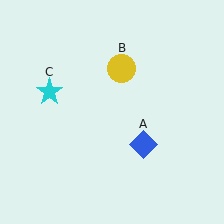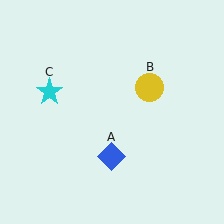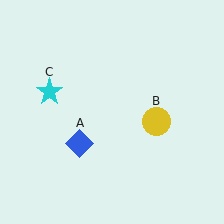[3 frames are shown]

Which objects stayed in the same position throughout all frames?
Cyan star (object C) remained stationary.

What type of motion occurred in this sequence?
The blue diamond (object A), yellow circle (object B) rotated clockwise around the center of the scene.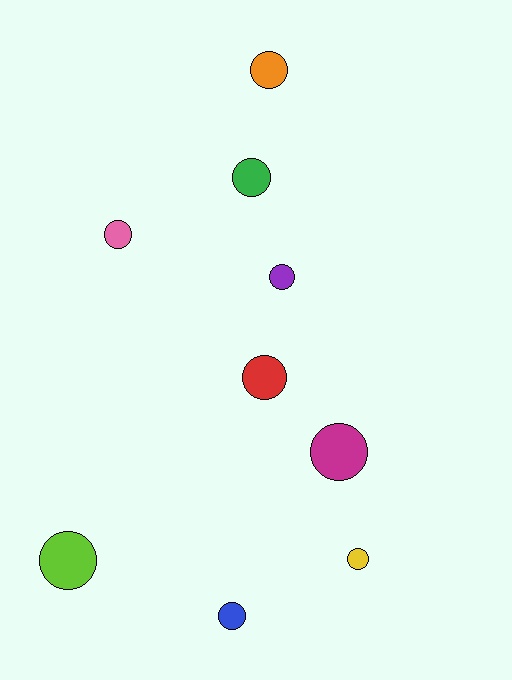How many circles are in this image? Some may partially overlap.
There are 9 circles.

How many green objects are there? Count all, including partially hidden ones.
There is 1 green object.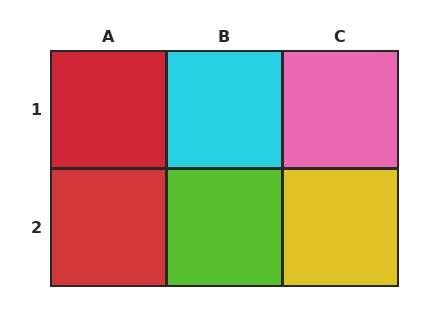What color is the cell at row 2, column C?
Yellow.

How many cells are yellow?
1 cell is yellow.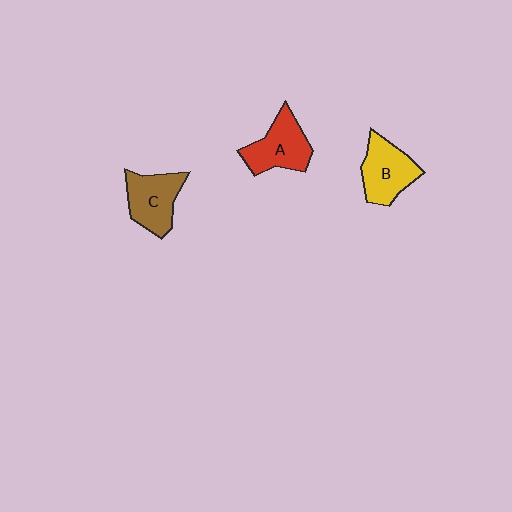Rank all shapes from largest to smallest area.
From largest to smallest: B (yellow), A (red), C (brown).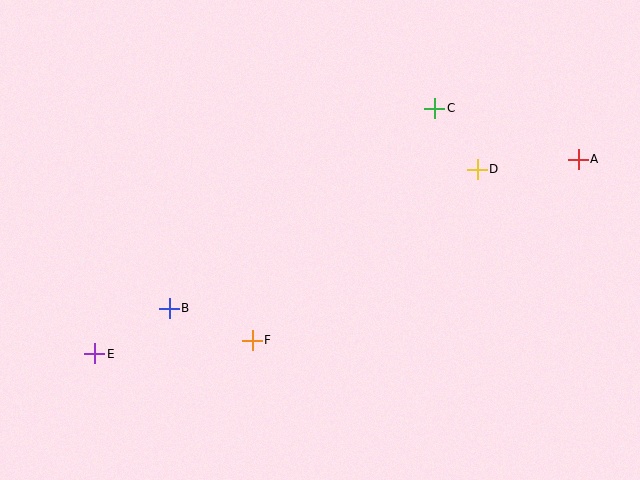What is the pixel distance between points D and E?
The distance between D and E is 425 pixels.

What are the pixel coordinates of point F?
Point F is at (252, 340).